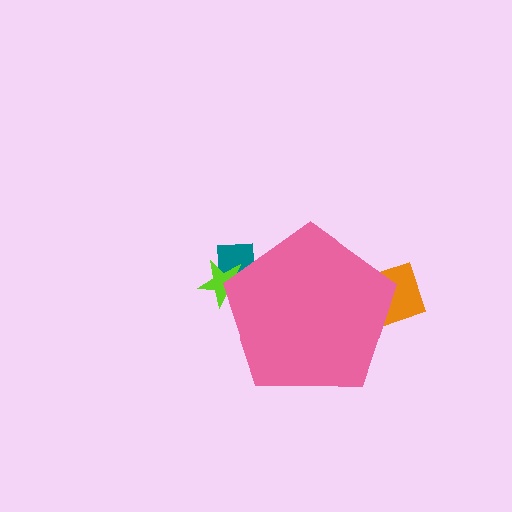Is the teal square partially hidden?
Yes, the teal square is partially hidden behind the pink pentagon.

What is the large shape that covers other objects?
A pink pentagon.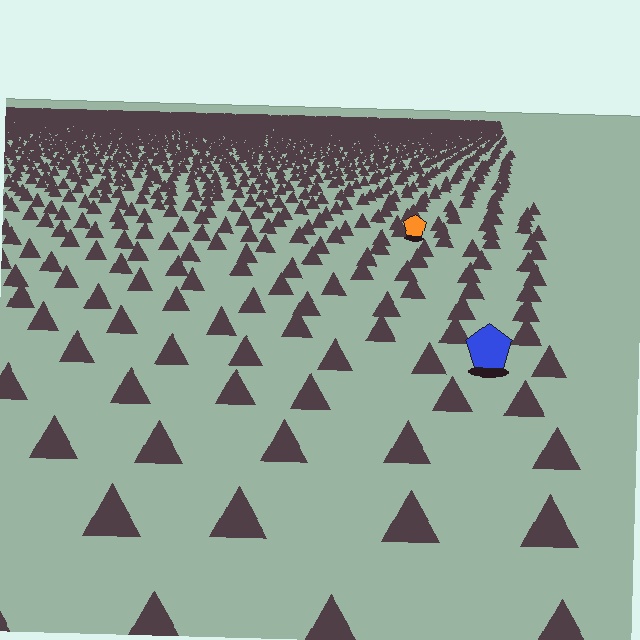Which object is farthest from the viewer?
The orange pentagon is farthest from the viewer. It appears smaller and the ground texture around it is denser.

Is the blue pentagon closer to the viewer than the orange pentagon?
Yes. The blue pentagon is closer — you can tell from the texture gradient: the ground texture is coarser near it.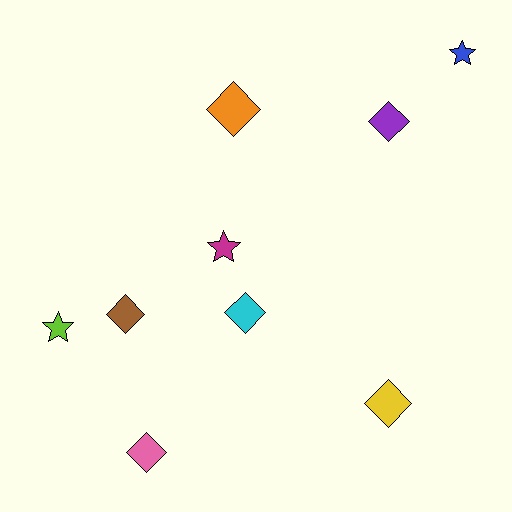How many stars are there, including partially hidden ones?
There are 3 stars.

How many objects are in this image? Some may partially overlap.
There are 9 objects.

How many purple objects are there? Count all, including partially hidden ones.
There is 1 purple object.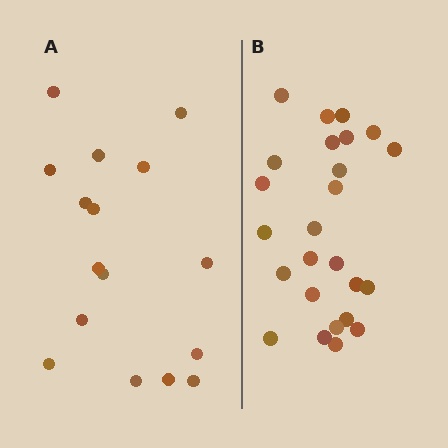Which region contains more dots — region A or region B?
Region B (the right region) has more dots.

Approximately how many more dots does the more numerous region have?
Region B has roughly 8 or so more dots than region A.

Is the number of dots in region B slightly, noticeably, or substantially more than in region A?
Region B has substantially more. The ratio is roughly 1.6 to 1.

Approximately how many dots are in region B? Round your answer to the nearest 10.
About 20 dots. (The exact count is 25, which rounds to 20.)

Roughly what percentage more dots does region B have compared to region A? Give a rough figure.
About 55% more.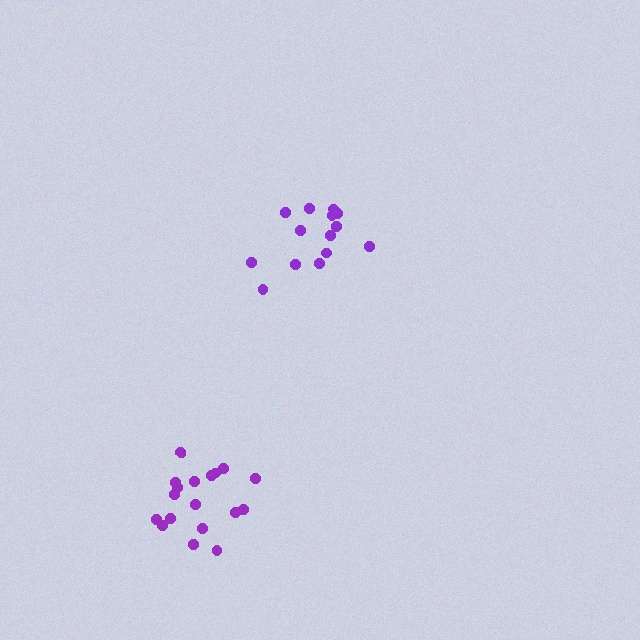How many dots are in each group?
Group 1: 14 dots, Group 2: 18 dots (32 total).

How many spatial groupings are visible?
There are 2 spatial groupings.